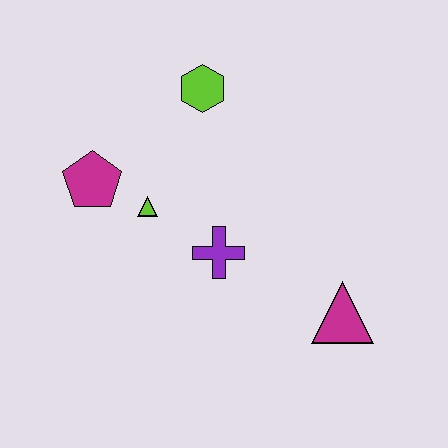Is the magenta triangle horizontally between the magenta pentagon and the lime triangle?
No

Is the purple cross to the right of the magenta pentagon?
Yes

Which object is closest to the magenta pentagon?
The lime triangle is closest to the magenta pentagon.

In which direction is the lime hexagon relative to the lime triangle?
The lime hexagon is above the lime triangle.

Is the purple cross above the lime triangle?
No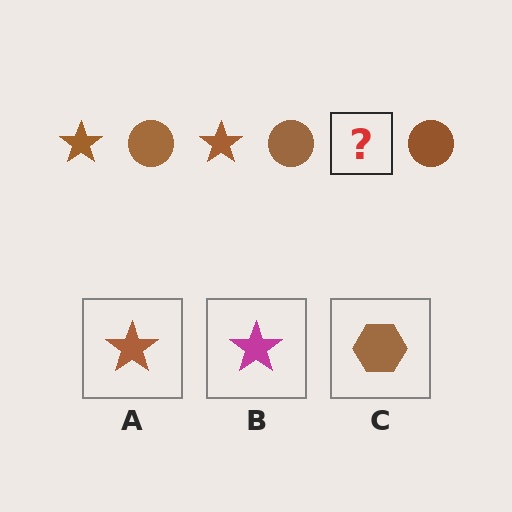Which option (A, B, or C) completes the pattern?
A.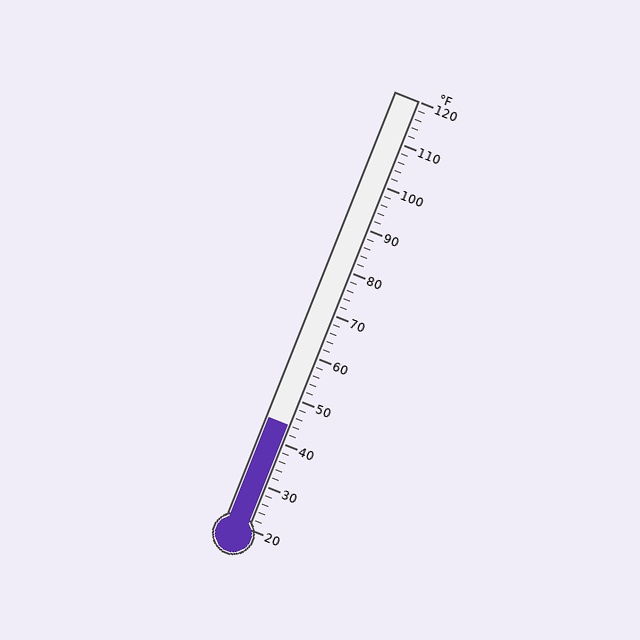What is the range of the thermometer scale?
The thermometer scale ranges from 20°F to 120°F.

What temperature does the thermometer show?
The thermometer shows approximately 44°F.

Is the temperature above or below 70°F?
The temperature is below 70°F.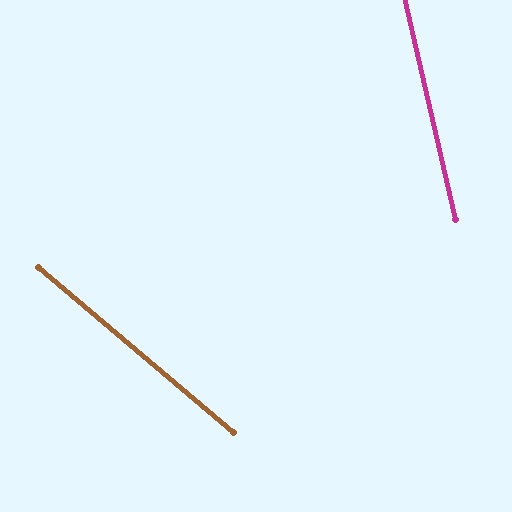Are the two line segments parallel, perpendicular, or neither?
Neither parallel nor perpendicular — they differ by about 37°.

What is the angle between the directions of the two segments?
Approximately 37 degrees.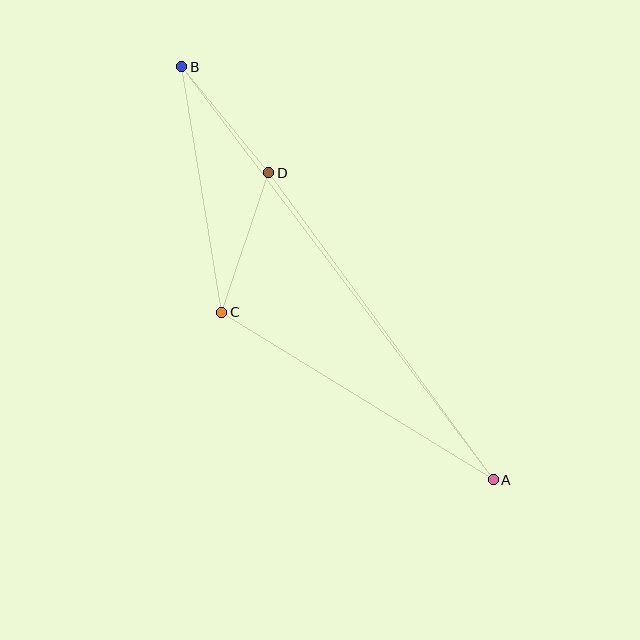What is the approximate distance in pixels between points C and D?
The distance between C and D is approximately 147 pixels.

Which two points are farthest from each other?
Points A and B are farthest from each other.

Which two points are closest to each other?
Points B and D are closest to each other.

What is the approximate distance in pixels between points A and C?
The distance between A and C is approximately 319 pixels.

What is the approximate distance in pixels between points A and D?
The distance between A and D is approximately 380 pixels.